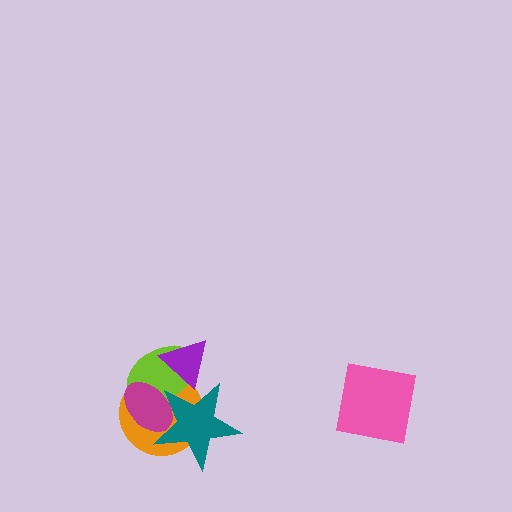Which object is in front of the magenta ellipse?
The teal star is in front of the magenta ellipse.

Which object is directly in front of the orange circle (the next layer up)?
The lime ellipse is directly in front of the orange circle.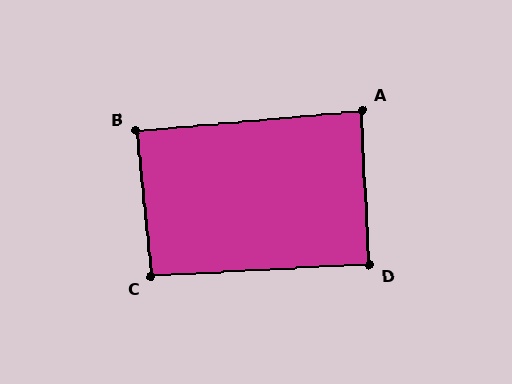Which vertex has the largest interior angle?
C, at approximately 93 degrees.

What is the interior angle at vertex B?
Approximately 89 degrees (approximately right).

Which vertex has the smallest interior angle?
A, at approximately 87 degrees.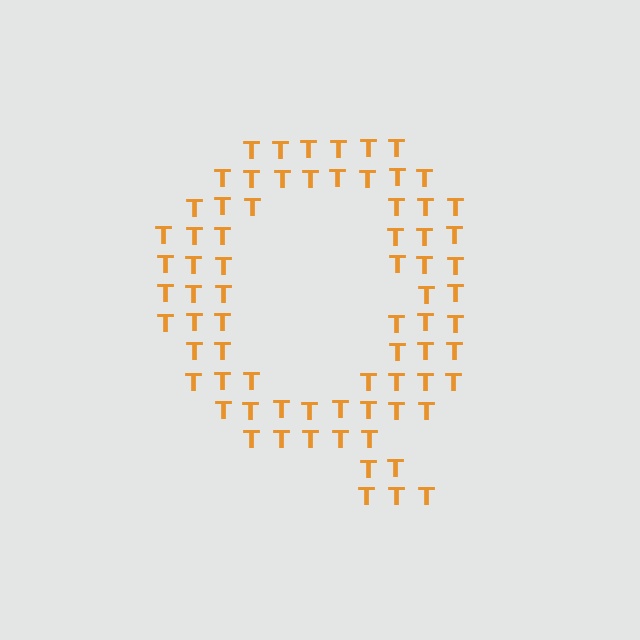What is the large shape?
The large shape is the letter Q.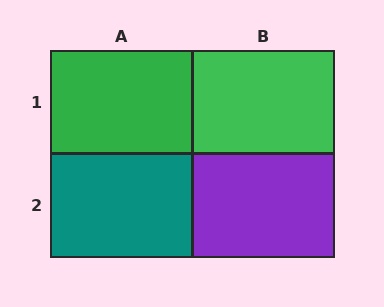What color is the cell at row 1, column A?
Green.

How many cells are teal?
1 cell is teal.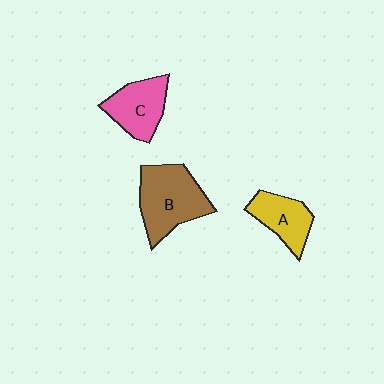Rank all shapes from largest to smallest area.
From largest to smallest: B (brown), C (pink), A (yellow).